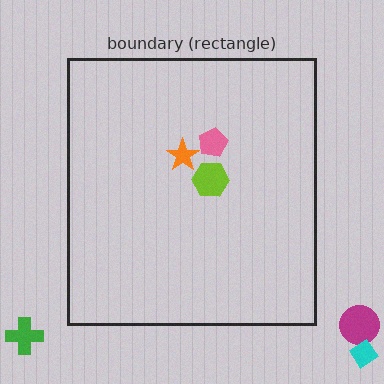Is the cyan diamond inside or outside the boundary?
Outside.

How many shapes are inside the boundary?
3 inside, 3 outside.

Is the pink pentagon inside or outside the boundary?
Inside.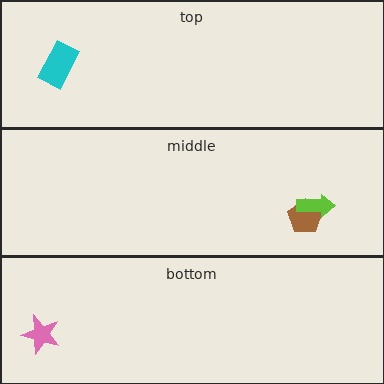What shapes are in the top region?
The cyan rectangle.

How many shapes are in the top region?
1.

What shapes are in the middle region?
The brown pentagon, the lime arrow.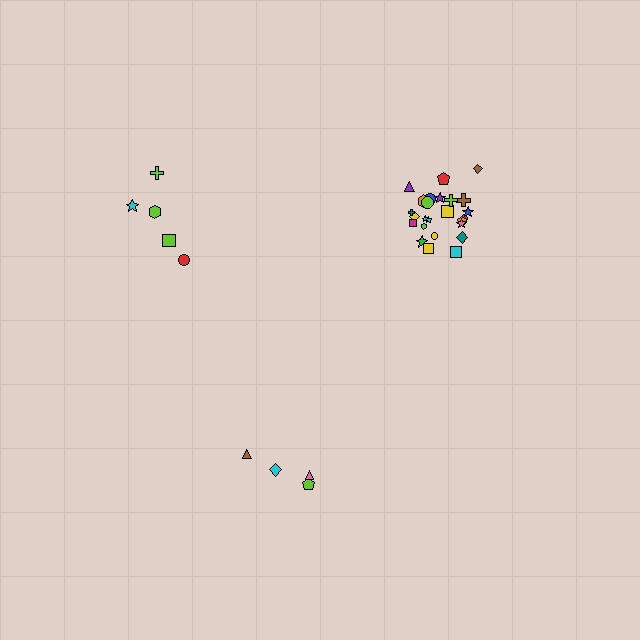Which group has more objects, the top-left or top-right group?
The top-right group.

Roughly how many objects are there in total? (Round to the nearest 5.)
Roughly 35 objects in total.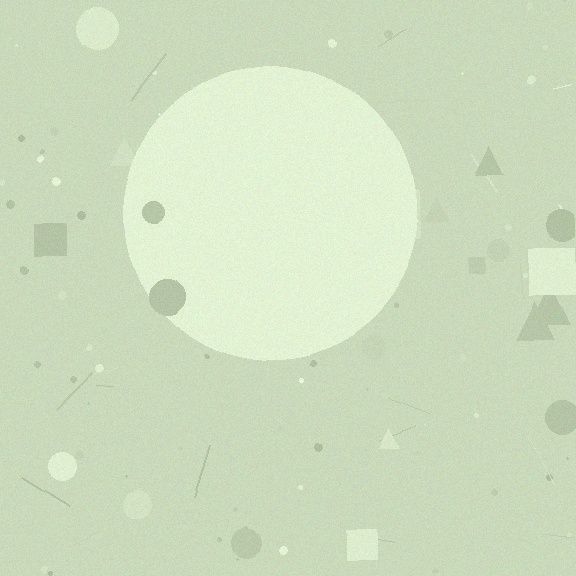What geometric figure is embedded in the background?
A circle is embedded in the background.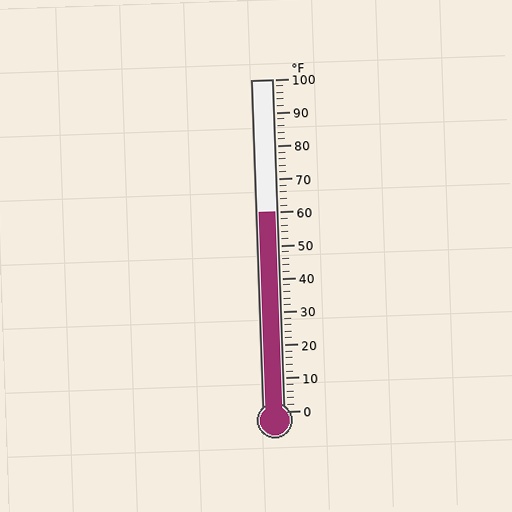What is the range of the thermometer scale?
The thermometer scale ranges from 0°F to 100°F.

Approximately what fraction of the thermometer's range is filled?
The thermometer is filled to approximately 60% of its range.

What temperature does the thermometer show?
The thermometer shows approximately 60°F.